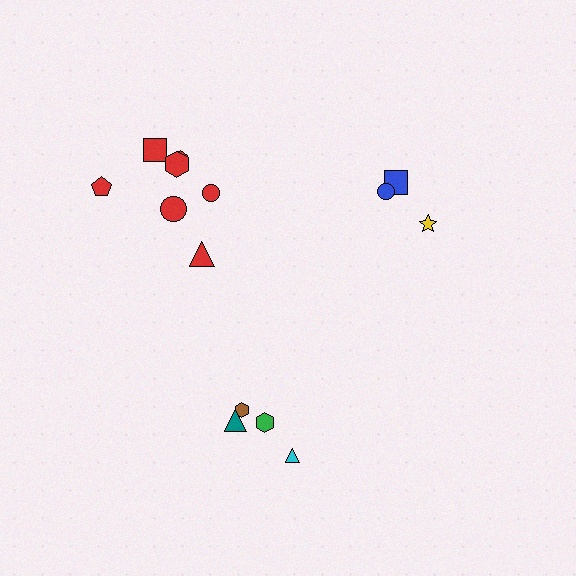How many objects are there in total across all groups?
There are 14 objects.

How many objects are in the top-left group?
There are 7 objects.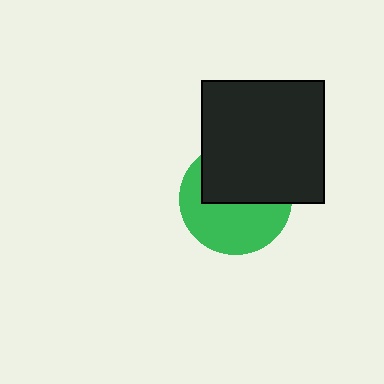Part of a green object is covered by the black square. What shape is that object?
It is a circle.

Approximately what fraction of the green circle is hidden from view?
Roughly 47% of the green circle is hidden behind the black square.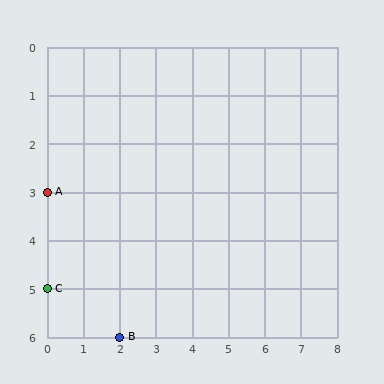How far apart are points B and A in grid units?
Points B and A are 2 columns and 3 rows apart (about 3.6 grid units diagonally).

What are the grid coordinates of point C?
Point C is at grid coordinates (0, 5).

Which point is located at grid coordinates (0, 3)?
Point A is at (0, 3).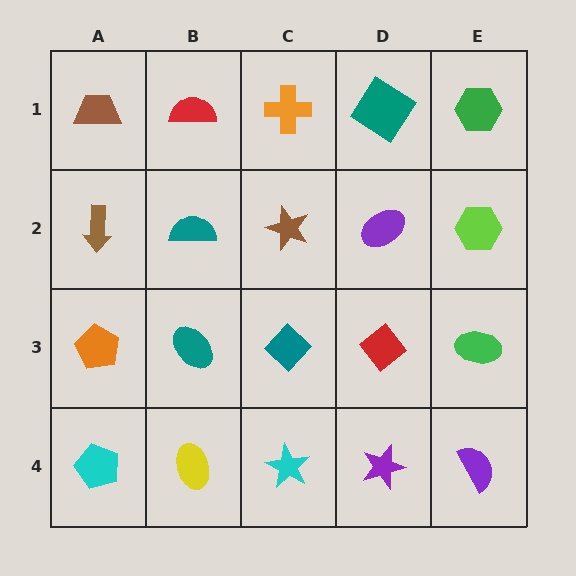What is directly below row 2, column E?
A green ellipse.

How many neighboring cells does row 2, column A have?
3.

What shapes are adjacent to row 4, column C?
A teal diamond (row 3, column C), a yellow ellipse (row 4, column B), a purple star (row 4, column D).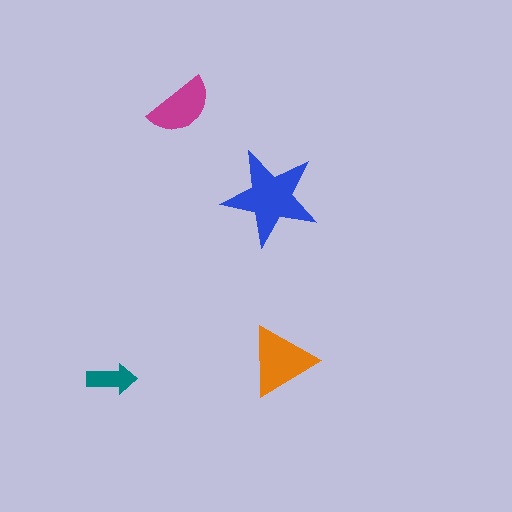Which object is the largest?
The blue star.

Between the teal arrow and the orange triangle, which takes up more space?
The orange triangle.